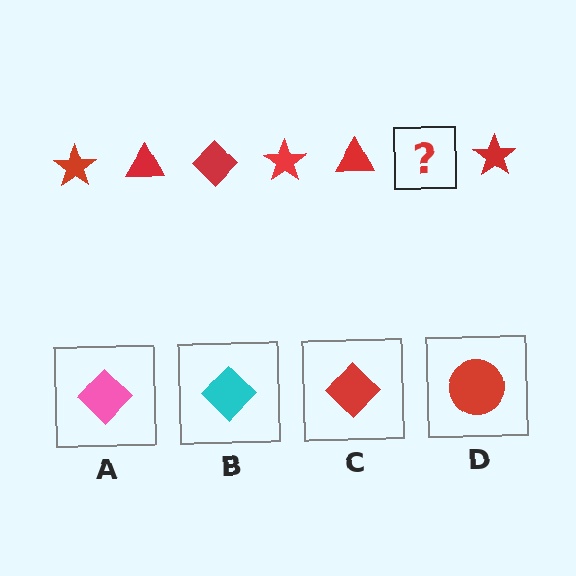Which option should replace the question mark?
Option C.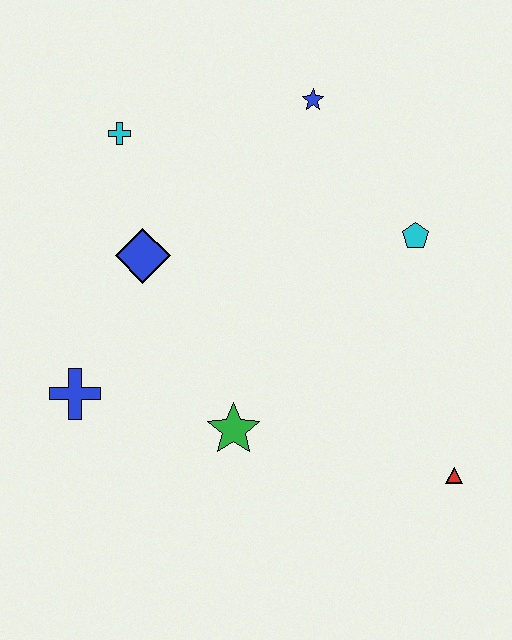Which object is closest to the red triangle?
The green star is closest to the red triangle.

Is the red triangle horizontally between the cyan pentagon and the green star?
No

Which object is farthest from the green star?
The blue star is farthest from the green star.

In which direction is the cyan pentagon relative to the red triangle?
The cyan pentagon is above the red triangle.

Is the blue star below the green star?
No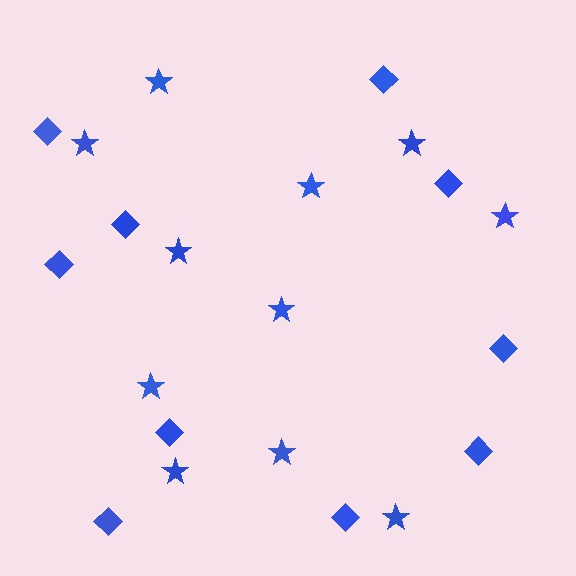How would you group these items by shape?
There are 2 groups: one group of stars (11) and one group of diamonds (10).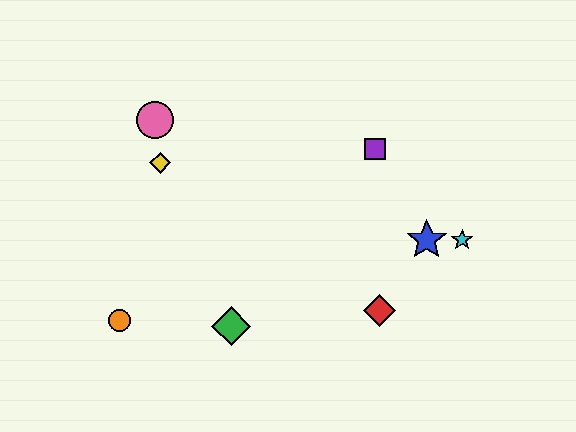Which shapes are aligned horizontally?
The blue star, the cyan star are aligned horizontally.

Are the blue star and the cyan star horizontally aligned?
Yes, both are at y≈240.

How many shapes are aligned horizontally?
2 shapes (the blue star, the cyan star) are aligned horizontally.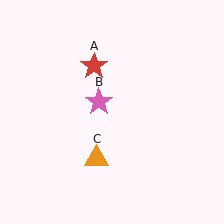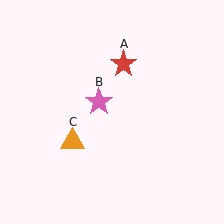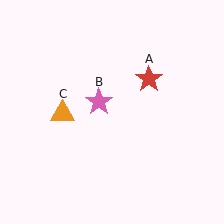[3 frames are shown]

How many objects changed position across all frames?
2 objects changed position: red star (object A), orange triangle (object C).